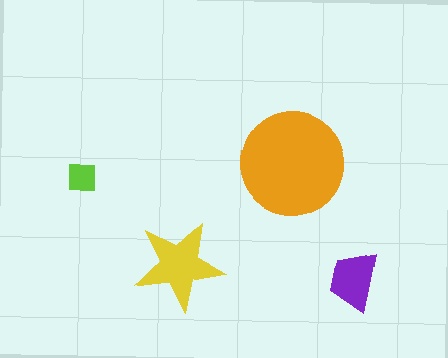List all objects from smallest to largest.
The lime square, the purple trapezoid, the yellow star, the orange circle.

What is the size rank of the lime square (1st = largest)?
4th.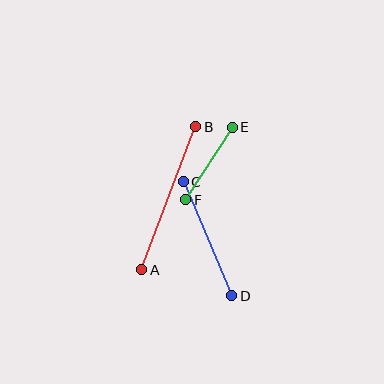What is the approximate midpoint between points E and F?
The midpoint is at approximately (209, 164) pixels.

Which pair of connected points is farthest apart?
Points A and B are farthest apart.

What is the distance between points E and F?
The distance is approximately 86 pixels.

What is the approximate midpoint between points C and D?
The midpoint is at approximately (207, 239) pixels.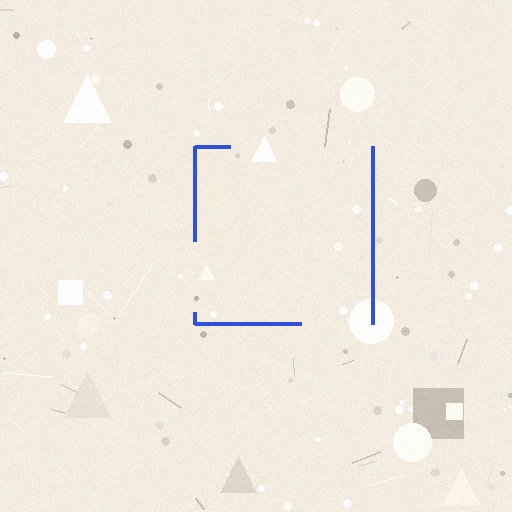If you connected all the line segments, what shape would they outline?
They would outline a square.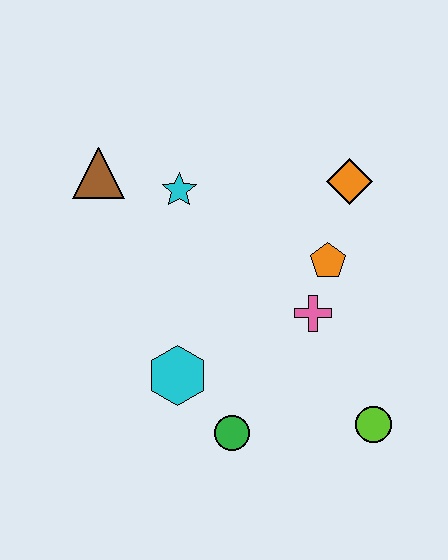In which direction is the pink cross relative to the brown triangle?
The pink cross is to the right of the brown triangle.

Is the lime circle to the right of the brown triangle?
Yes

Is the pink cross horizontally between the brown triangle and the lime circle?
Yes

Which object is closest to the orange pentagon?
The pink cross is closest to the orange pentagon.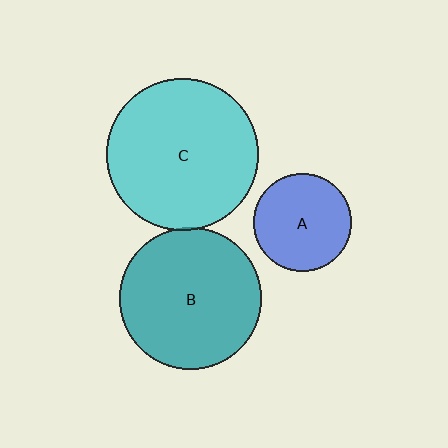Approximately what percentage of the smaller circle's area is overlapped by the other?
Approximately 5%.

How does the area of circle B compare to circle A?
Approximately 2.1 times.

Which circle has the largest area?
Circle C (cyan).